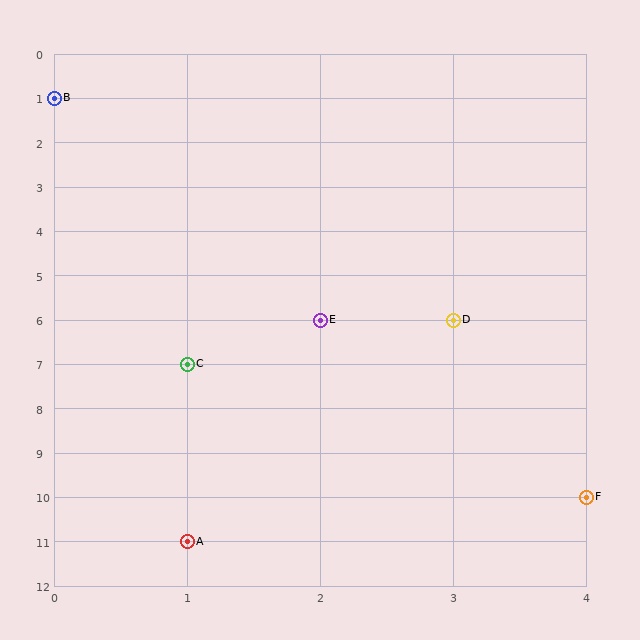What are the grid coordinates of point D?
Point D is at grid coordinates (3, 6).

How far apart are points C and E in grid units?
Points C and E are 1 column and 1 row apart (about 1.4 grid units diagonally).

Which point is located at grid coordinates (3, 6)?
Point D is at (3, 6).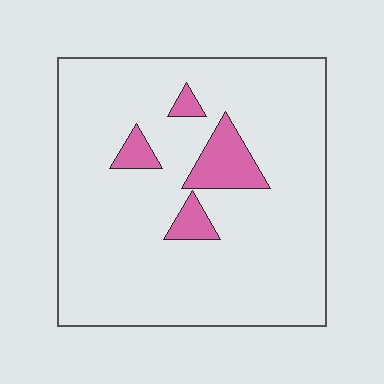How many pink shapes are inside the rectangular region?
4.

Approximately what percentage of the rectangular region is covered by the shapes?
Approximately 10%.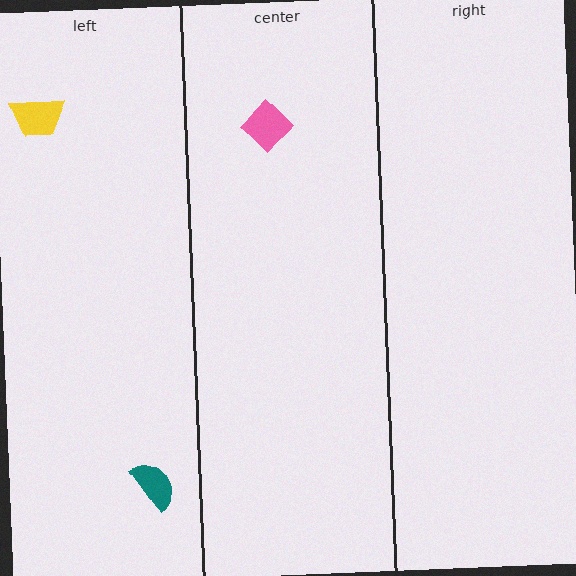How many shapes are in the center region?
1.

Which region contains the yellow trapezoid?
The left region.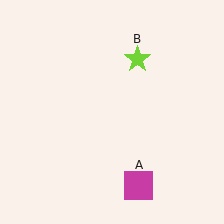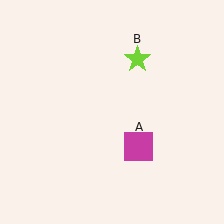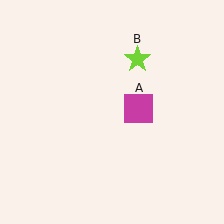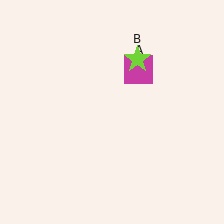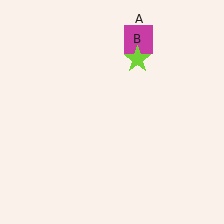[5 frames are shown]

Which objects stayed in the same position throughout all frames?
Lime star (object B) remained stationary.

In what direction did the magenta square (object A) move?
The magenta square (object A) moved up.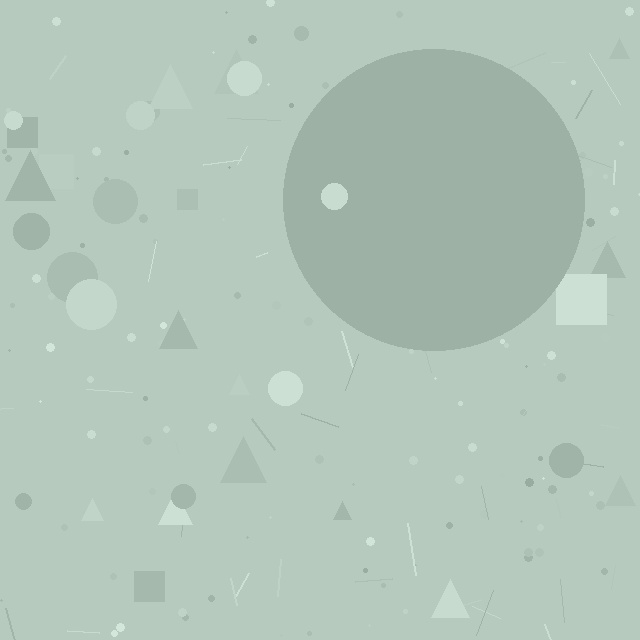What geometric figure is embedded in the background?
A circle is embedded in the background.